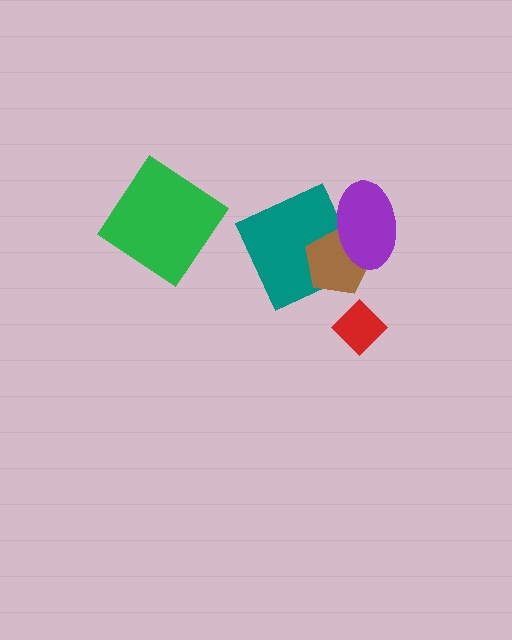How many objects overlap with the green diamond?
0 objects overlap with the green diamond.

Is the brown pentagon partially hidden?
Yes, it is partially covered by another shape.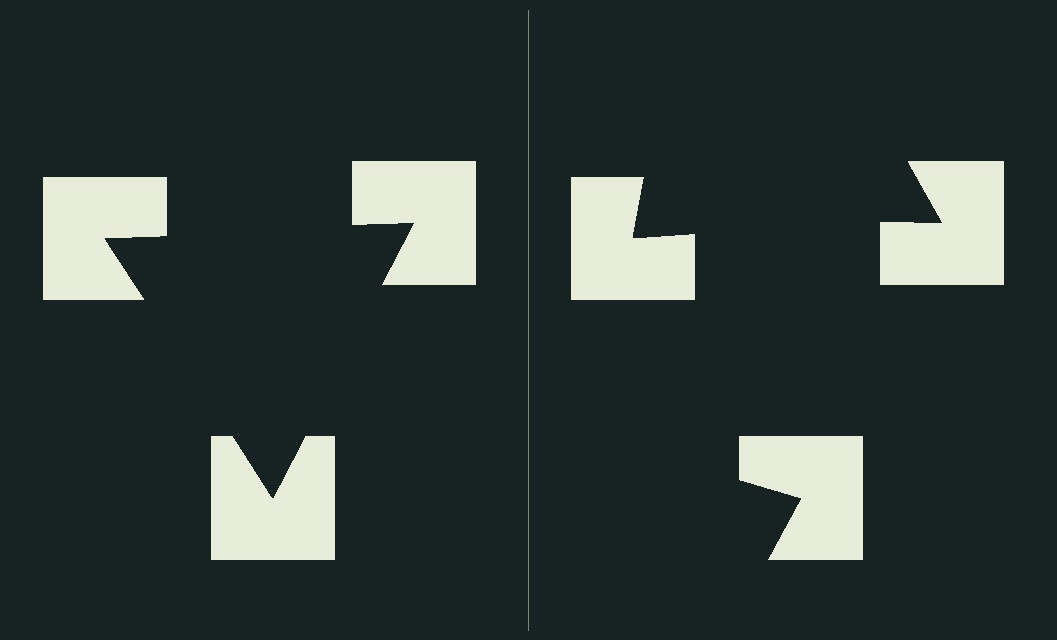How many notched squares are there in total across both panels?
6 — 3 on each side.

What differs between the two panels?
The notched squares are positioned identically on both sides; only the wedge orientations differ. On the left they align to a triangle; on the right they are misaligned.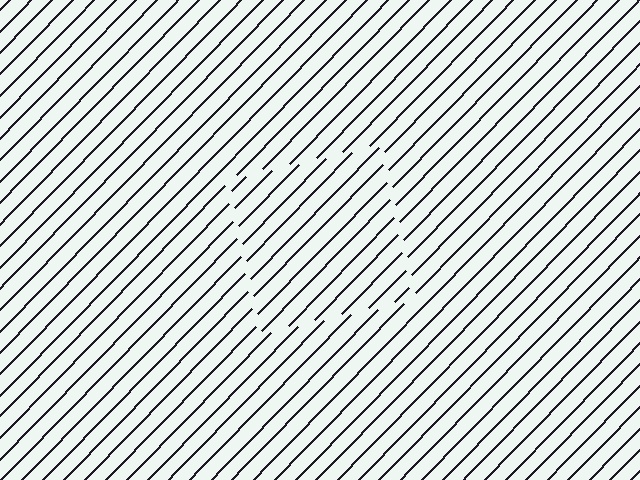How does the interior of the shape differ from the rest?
The interior of the shape contains the same grating, shifted by half a period — the contour is defined by the phase discontinuity where line-ends from the inner and outer gratings abut.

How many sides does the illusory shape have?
4 sides — the line-ends trace a square.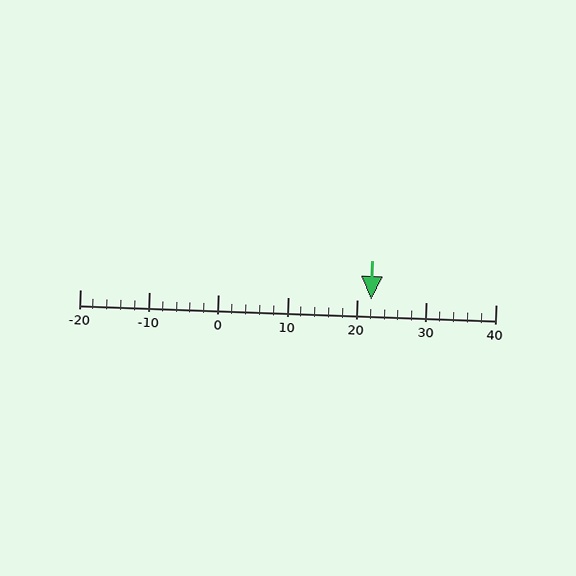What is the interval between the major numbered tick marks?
The major tick marks are spaced 10 units apart.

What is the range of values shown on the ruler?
The ruler shows values from -20 to 40.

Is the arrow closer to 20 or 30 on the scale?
The arrow is closer to 20.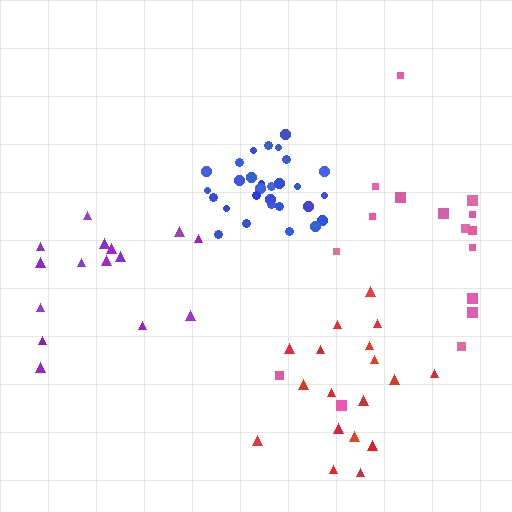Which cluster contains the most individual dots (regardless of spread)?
Blue (29).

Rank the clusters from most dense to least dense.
blue, red, purple, pink.